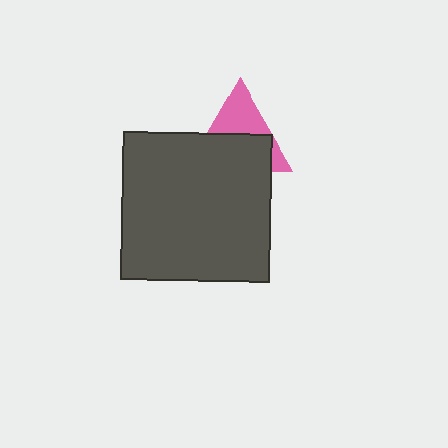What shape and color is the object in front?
The object in front is a dark gray square.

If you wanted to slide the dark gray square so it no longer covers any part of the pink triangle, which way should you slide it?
Slide it down — that is the most direct way to separate the two shapes.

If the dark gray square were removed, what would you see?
You would see the complete pink triangle.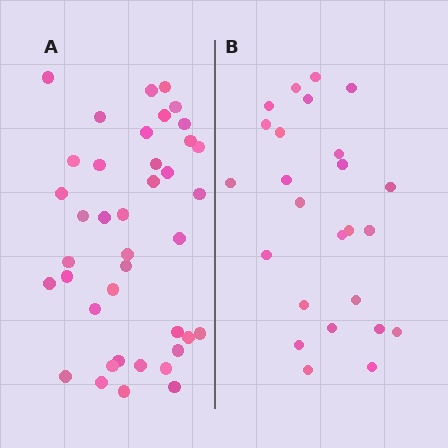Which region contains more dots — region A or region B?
Region A (the left region) has more dots.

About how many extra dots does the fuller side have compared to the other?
Region A has approximately 15 more dots than region B.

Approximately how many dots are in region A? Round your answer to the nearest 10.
About 40 dots.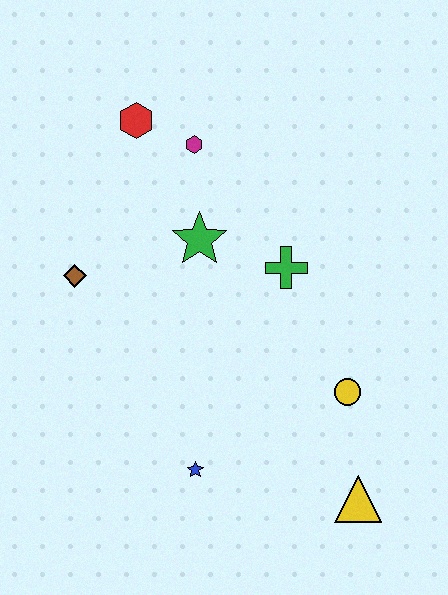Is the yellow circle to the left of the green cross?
No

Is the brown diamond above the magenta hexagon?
No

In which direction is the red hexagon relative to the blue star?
The red hexagon is above the blue star.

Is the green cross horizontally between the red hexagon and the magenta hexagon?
No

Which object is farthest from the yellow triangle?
The red hexagon is farthest from the yellow triangle.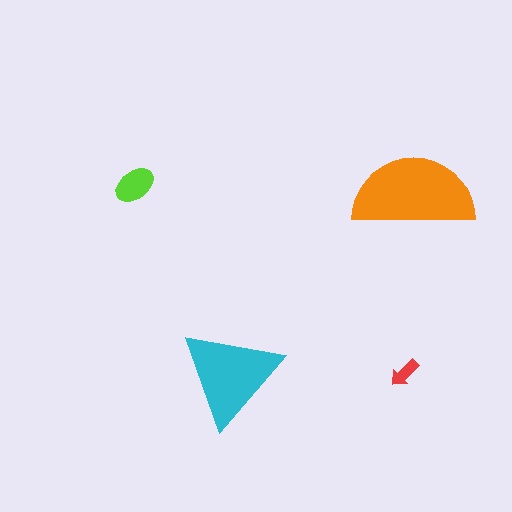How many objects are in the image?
There are 4 objects in the image.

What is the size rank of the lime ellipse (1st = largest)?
3rd.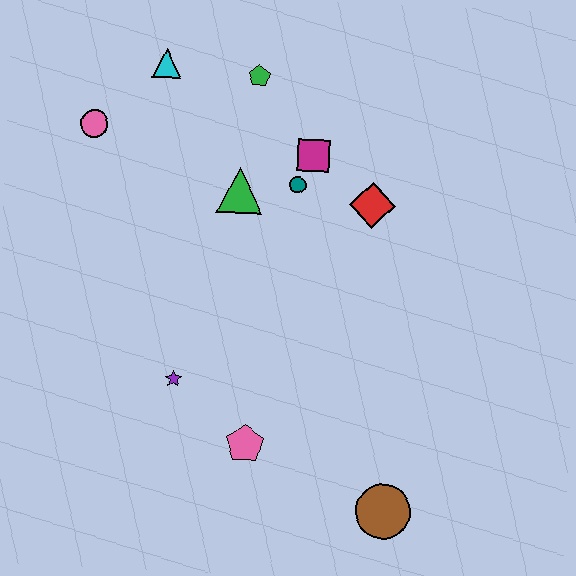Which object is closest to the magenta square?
The teal circle is closest to the magenta square.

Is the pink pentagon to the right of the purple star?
Yes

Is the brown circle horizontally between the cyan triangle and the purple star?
No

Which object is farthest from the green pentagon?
The brown circle is farthest from the green pentagon.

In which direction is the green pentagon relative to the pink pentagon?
The green pentagon is above the pink pentagon.